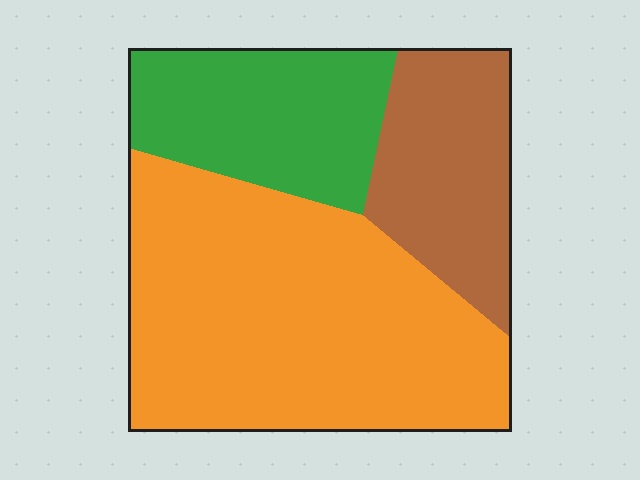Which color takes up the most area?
Orange, at roughly 55%.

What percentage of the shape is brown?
Brown covers around 20% of the shape.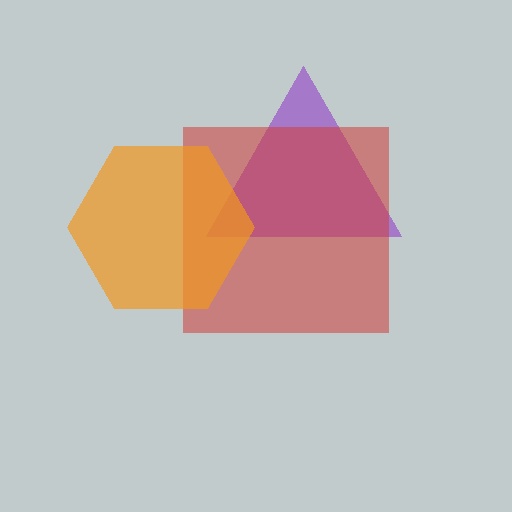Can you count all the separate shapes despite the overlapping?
Yes, there are 3 separate shapes.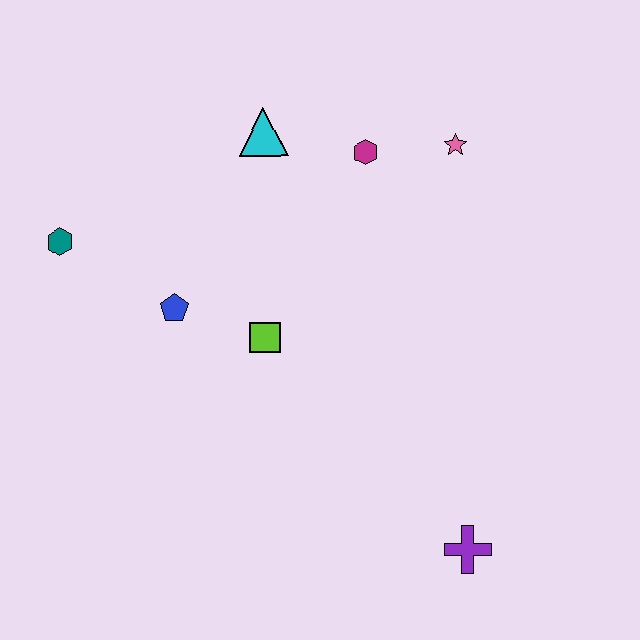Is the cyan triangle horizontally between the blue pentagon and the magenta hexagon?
Yes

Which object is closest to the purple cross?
The lime square is closest to the purple cross.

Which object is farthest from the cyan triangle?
The purple cross is farthest from the cyan triangle.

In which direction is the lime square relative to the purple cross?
The lime square is above the purple cross.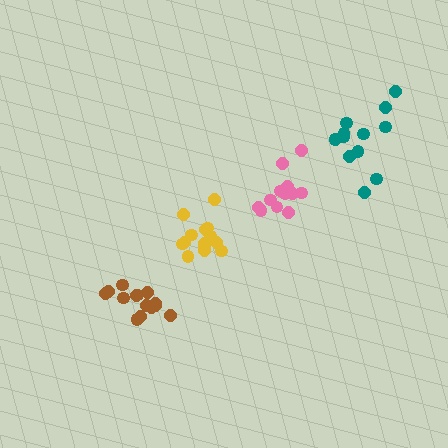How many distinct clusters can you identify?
There are 4 distinct clusters.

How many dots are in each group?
Group 1: 14 dots, Group 2: 14 dots, Group 3: 12 dots, Group 4: 13 dots (53 total).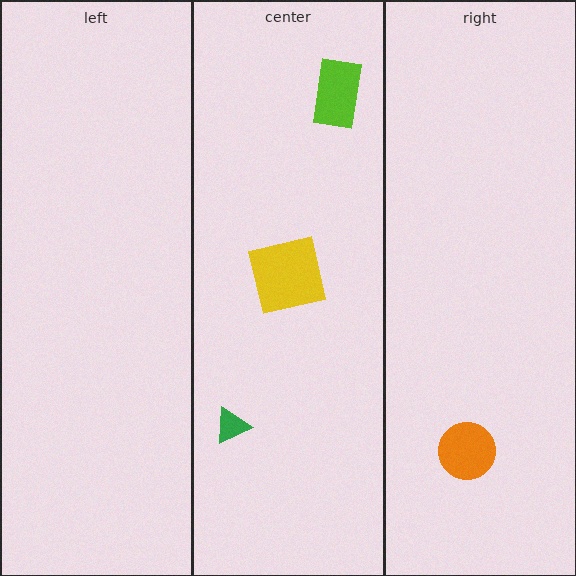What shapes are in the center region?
The lime rectangle, the yellow square, the green triangle.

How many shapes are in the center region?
3.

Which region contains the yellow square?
The center region.